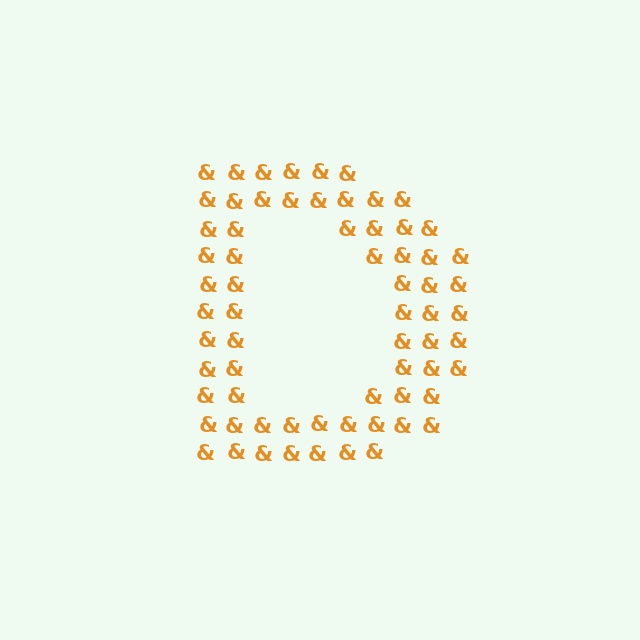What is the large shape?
The large shape is the letter D.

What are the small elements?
The small elements are ampersands.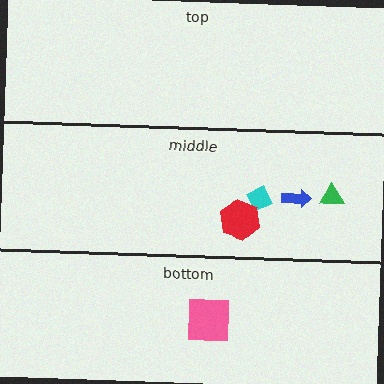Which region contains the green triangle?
The middle region.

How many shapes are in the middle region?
4.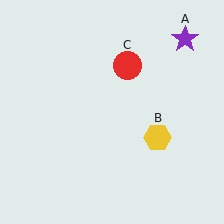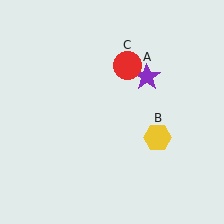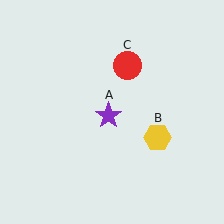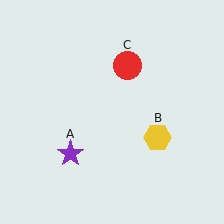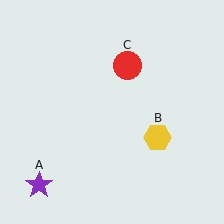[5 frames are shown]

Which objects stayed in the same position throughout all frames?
Yellow hexagon (object B) and red circle (object C) remained stationary.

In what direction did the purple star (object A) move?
The purple star (object A) moved down and to the left.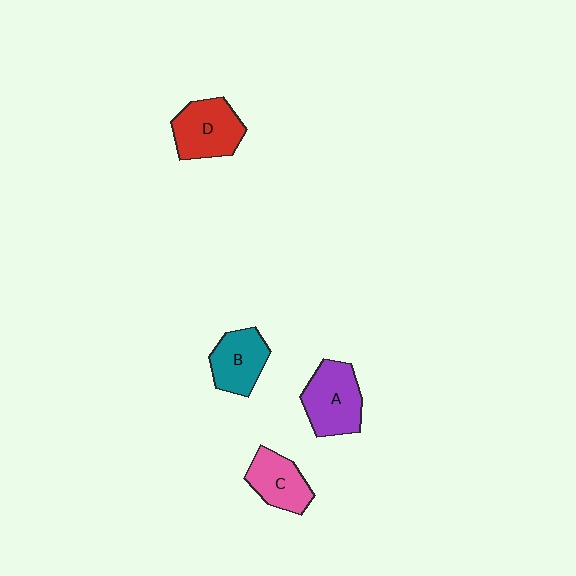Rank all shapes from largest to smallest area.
From largest to smallest: A (purple), D (red), B (teal), C (pink).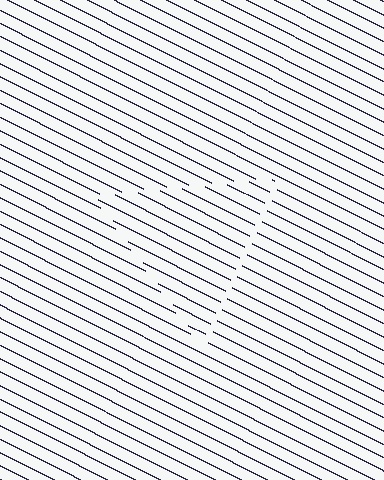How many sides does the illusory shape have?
3 sides — the line-ends trace a triangle.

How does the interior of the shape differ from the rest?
The interior of the shape contains the same grating, shifted by half a period — the contour is defined by the phase discontinuity where line-ends from the inner and outer gratings abut.